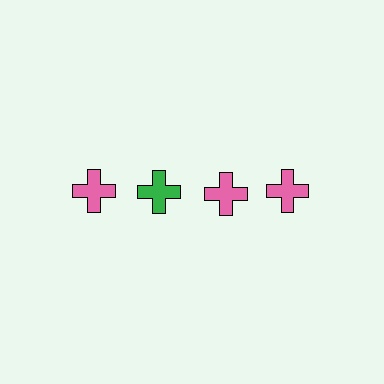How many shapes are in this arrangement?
There are 4 shapes arranged in a grid pattern.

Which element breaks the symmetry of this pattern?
The green cross in the top row, second from left column breaks the symmetry. All other shapes are pink crosses.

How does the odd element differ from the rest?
It has a different color: green instead of pink.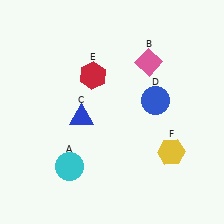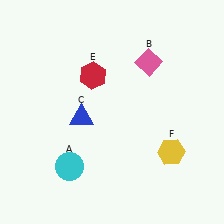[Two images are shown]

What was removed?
The blue circle (D) was removed in Image 2.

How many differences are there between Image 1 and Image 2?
There is 1 difference between the two images.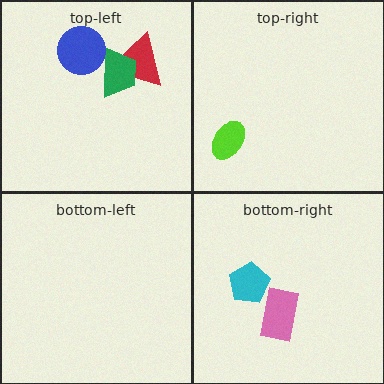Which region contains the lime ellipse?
The top-right region.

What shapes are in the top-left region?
The red triangle, the green trapezoid, the blue circle.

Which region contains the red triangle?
The top-left region.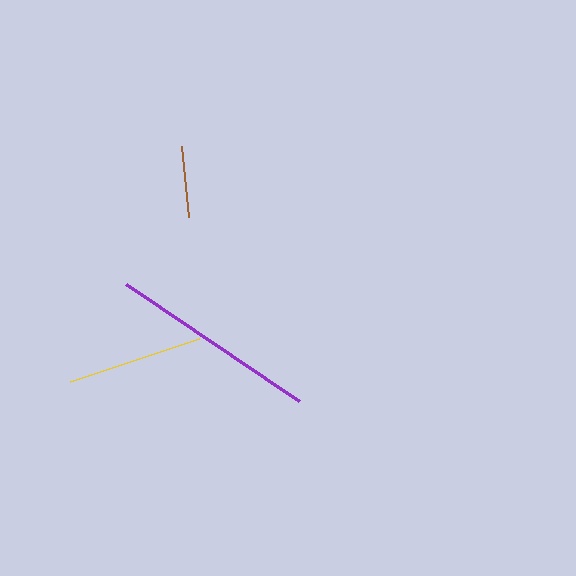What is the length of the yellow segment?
The yellow segment is approximately 136 pixels long.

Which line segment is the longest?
The purple line is the longest at approximately 209 pixels.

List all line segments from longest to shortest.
From longest to shortest: purple, yellow, brown.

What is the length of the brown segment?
The brown segment is approximately 71 pixels long.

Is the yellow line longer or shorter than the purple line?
The purple line is longer than the yellow line.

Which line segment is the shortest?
The brown line is the shortest at approximately 71 pixels.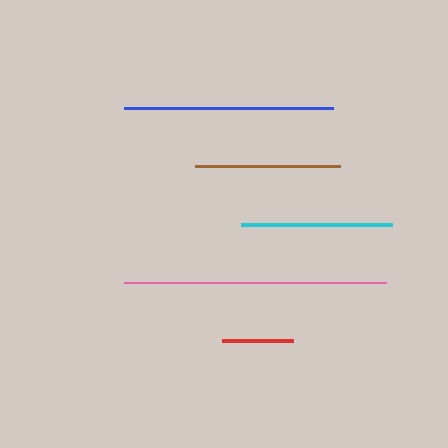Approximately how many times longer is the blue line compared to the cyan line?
The blue line is approximately 1.4 times the length of the cyan line.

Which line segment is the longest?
The pink line is the longest at approximately 263 pixels.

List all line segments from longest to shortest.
From longest to shortest: pink, blue, cyan, brown, red.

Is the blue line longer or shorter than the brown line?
The blue line is longer than the brown line.